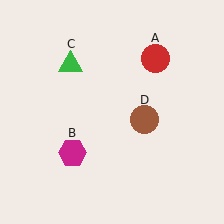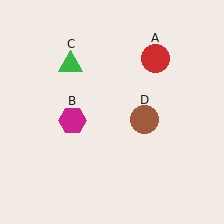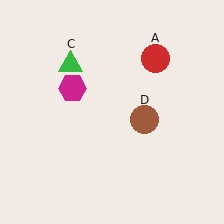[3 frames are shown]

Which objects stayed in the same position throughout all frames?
Red circle (object A) and green triangle (object C) and brown circle (object D) remained stationary.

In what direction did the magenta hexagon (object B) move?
The magenta hexagon (object B) moved up.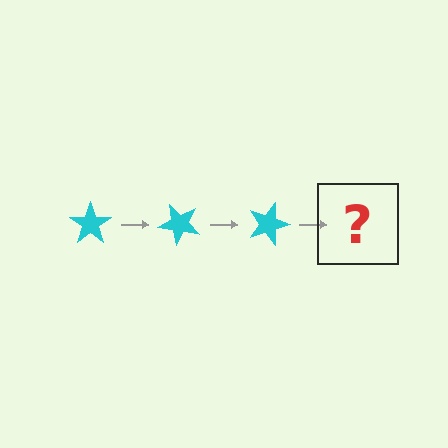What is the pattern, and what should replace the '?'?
The pattern is that the star rotates 45 degrees each step. The '?' should be a cyan star rotated 135 degrees.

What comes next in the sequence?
The next element should be a cyan star rotated 135 degrees.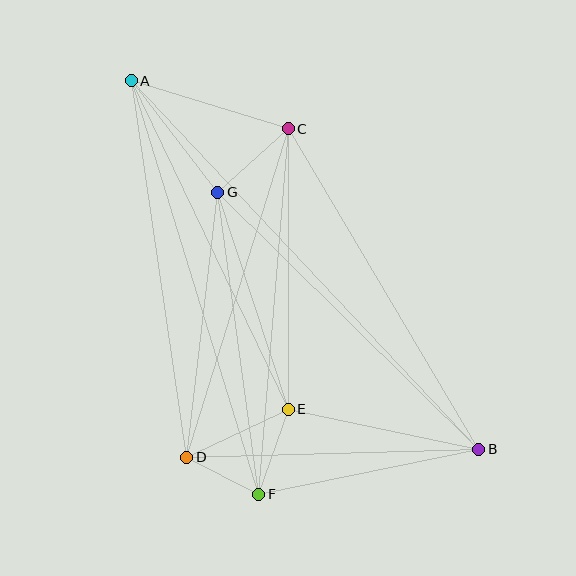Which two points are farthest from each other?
Points A and B are farthest from each other.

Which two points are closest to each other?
Points D and F are closest to each other.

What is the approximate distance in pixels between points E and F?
The distance between E and F is approximately 90 pixels.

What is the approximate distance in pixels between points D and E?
The distance between D and E is approximately 113 pixels.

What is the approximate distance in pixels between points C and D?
The distance between C and D is approximately 344 pixels.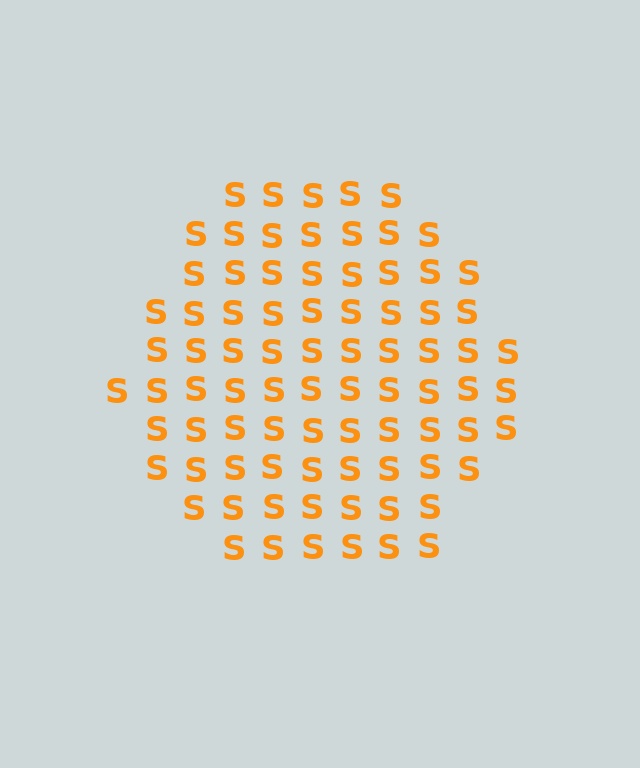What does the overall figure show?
The overall figure shows a hexagon.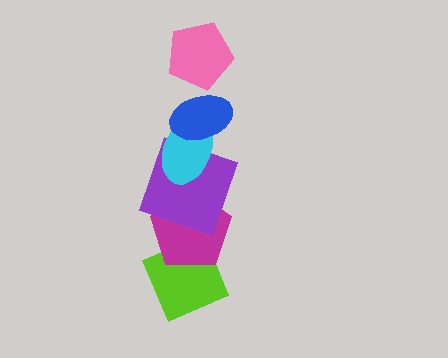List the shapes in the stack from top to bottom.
From top to bottom: the pink pentagon, the blue ellipse, the cyan ellipse, the purple square, the magenta pentagon, the lime diamond.